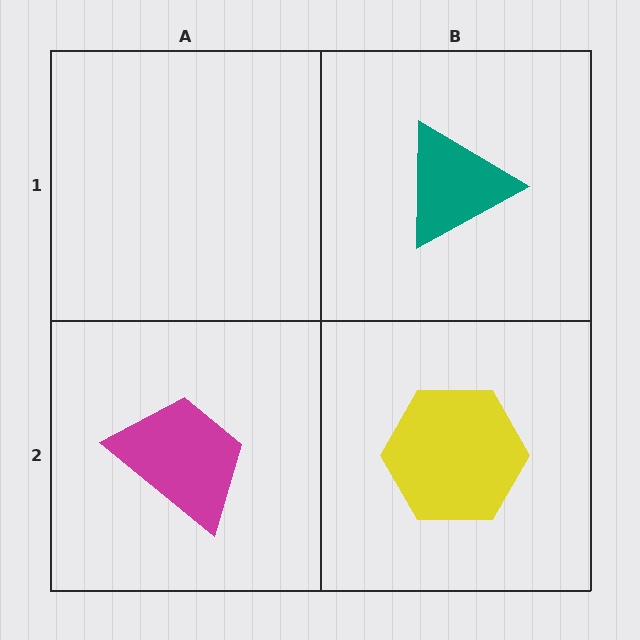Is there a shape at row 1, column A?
No, that cell is empty.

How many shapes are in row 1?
1 shape.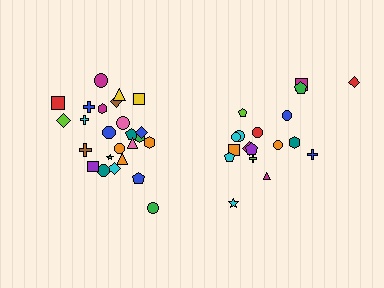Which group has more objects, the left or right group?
The left group.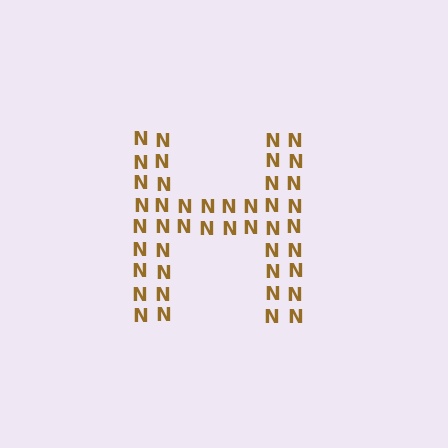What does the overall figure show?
The overall figure shows the letter H.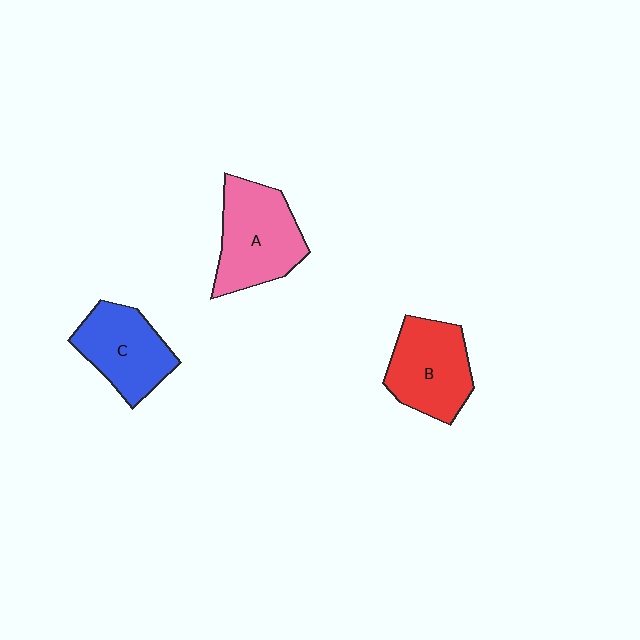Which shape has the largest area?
Shape A (pink).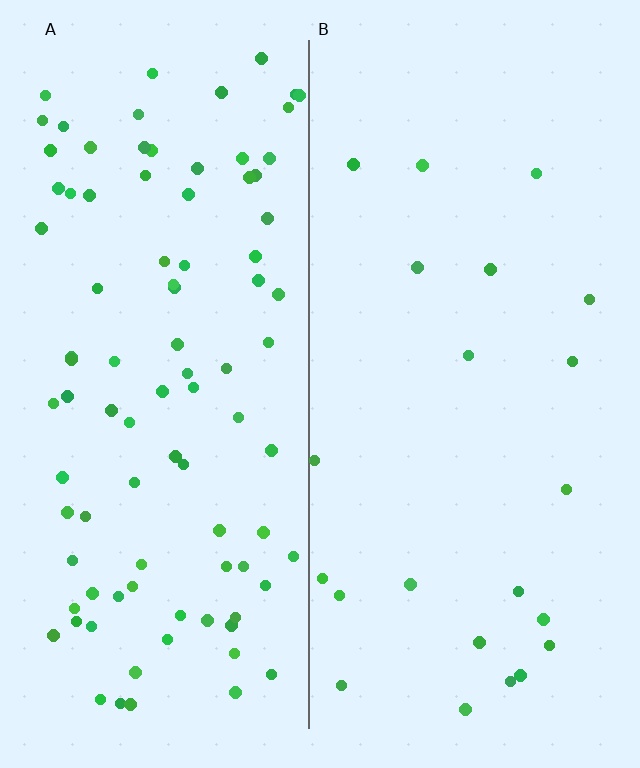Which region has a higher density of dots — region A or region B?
A (the left).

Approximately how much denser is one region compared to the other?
Approximately 4.3× — region A over region B.